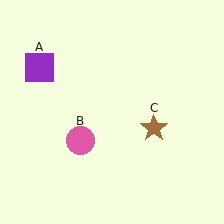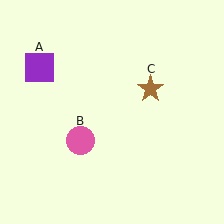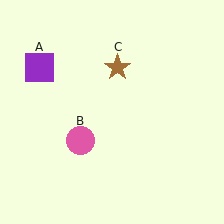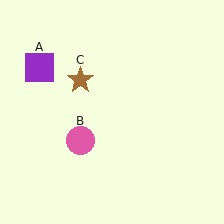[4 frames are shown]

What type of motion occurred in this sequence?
The brown star (object C) rotated counterclockwise around the center of the scene.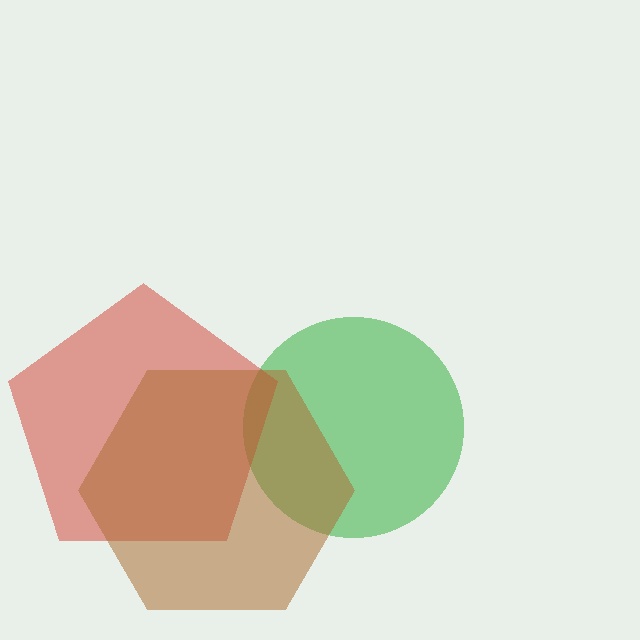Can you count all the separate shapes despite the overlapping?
Yes, there are 3 separate shapes.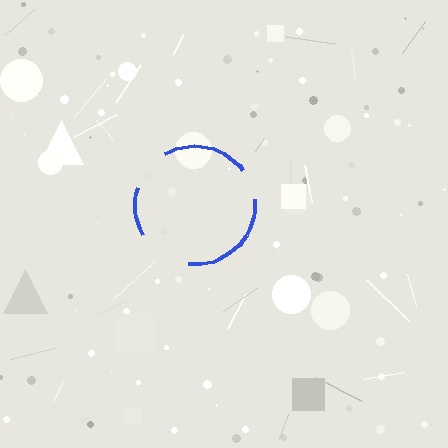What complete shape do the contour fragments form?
The contour fragments form a circle.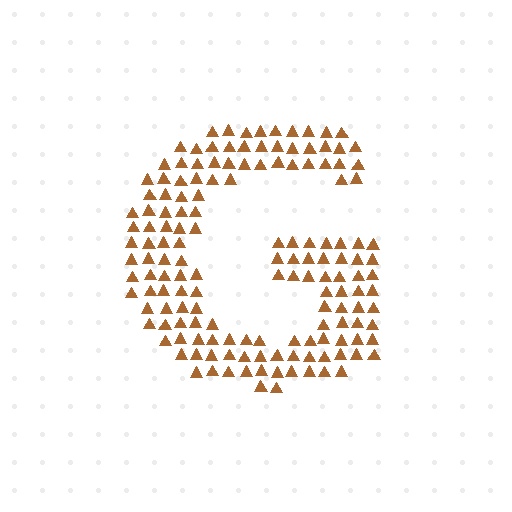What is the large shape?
The large shape is the letter G.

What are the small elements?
The small elements are triangles.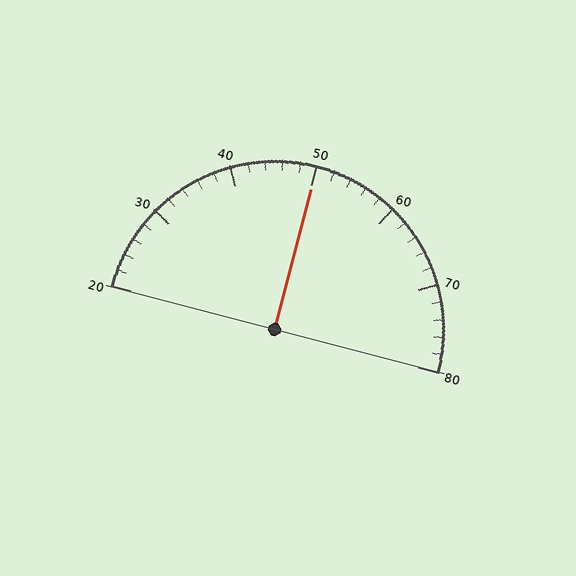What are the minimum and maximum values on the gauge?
The gauge ranges from 20 to 80.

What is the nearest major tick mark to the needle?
The nearest major tick mark is 50.